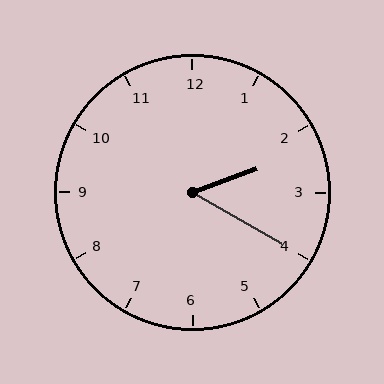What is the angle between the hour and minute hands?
Approximately 50 degrees.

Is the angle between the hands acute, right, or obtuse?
It is acute.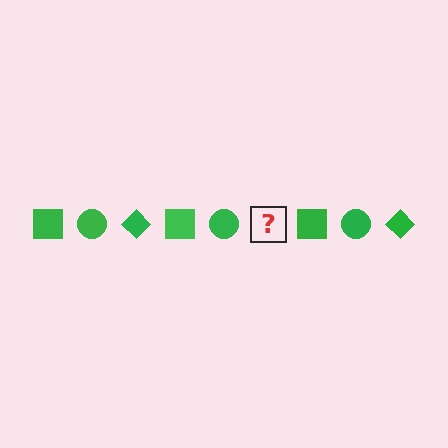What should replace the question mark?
The question mark should be replaced with a green diamond.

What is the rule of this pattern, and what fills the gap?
The rule is that the pattern cycles through square, circle, diamond shapes in green. The gap should be filled with a green diamond.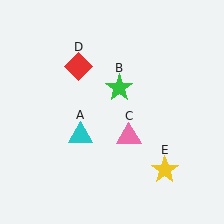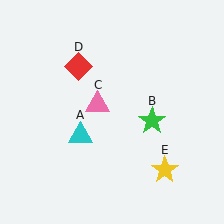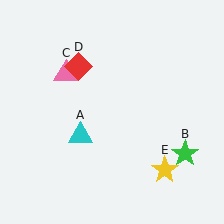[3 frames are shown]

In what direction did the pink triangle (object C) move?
The pink triangle (object C) moved up and to the left.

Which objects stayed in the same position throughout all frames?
Cyan triangle (object A) and red diamond (object D) and yellow star (object E) remained stationary.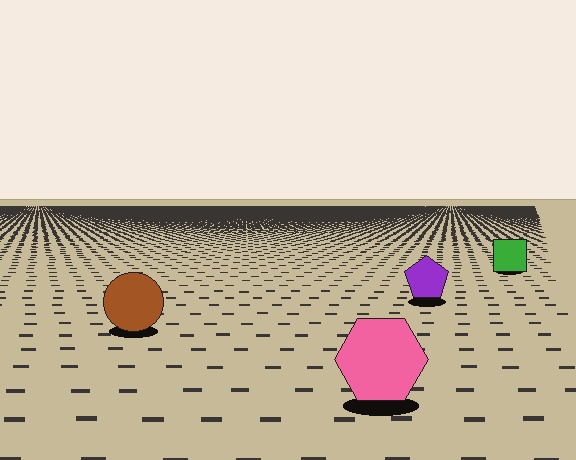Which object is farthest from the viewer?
The green square is farthest from the viewer. It appears smaller and the ground texture around it is denser.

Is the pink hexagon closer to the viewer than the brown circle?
Yes. The pink hexagon is closer — you can tell from the texture gradient: the ground texture is coarser near it.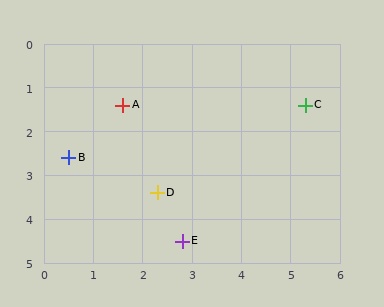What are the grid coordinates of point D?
Point D is at approximately (2.3, 3.4).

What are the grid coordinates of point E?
Point E is at approximately (2.8, 4.5).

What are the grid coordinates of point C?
Point C is at approximately (5.3, 1.4).